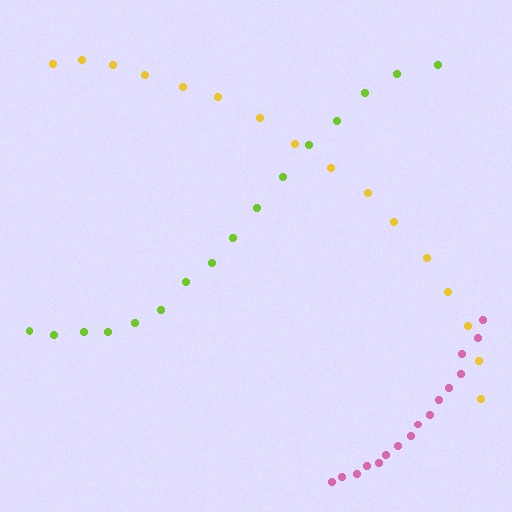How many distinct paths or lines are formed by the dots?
There are 3 distinct paths.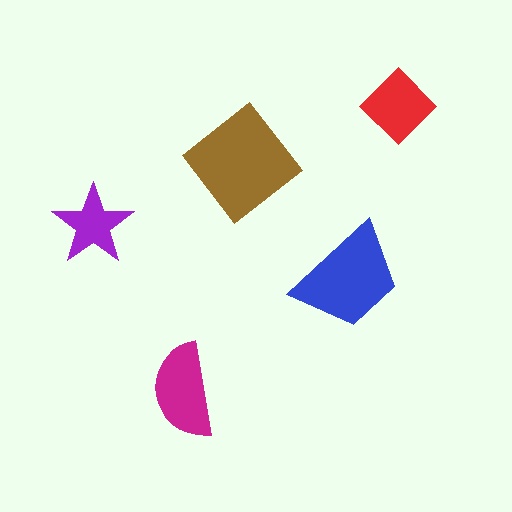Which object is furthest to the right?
The red diamond is rightmost.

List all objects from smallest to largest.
The purple star, the red diamond, the magenta semicircle, the blue trapezoid, the brown diamond.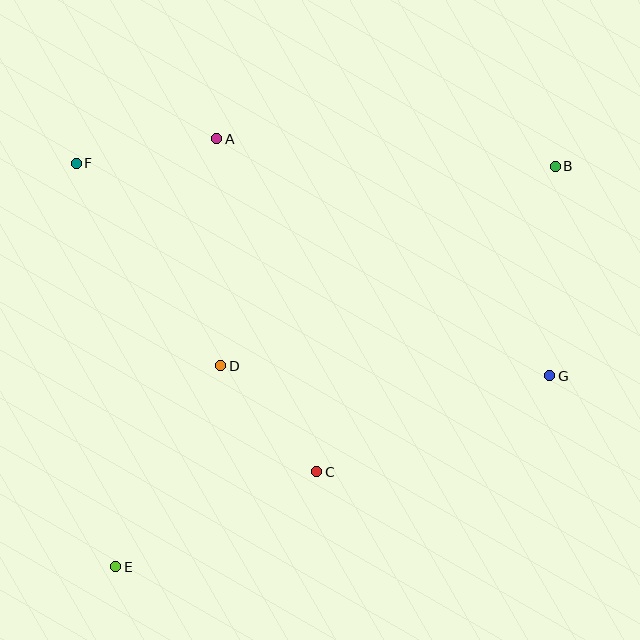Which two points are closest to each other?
Points A and F are closest to each other.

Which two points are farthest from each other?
Points B and E are farthest from each other.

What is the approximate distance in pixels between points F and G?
The distance between F and G is approximately 519 pixels.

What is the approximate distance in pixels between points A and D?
The distance between A and D is approximately 227 pixels.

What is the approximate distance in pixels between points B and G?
The distance between B and G is approximately 210 pixels.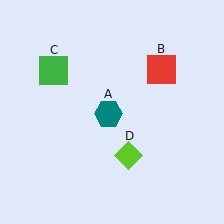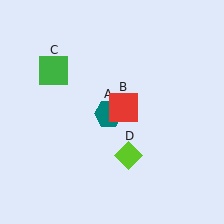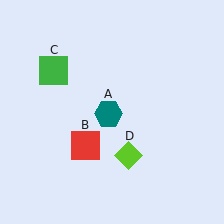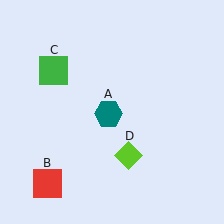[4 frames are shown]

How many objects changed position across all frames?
1 object changed position: red square (object B).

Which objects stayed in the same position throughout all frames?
Teal hexagon (object A) and green square (object C) and lime diamond (object D) remained stationary.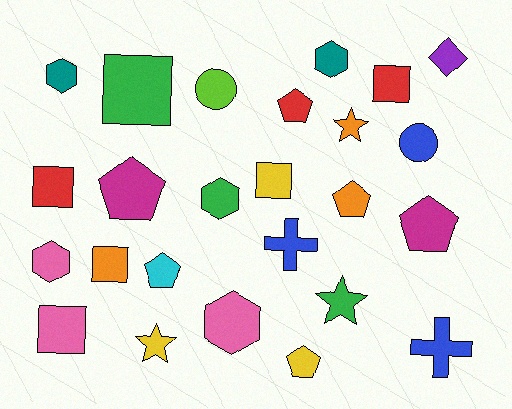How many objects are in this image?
There are 25 objects.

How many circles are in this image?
There are 2 circles.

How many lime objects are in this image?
There is 1 lime object.